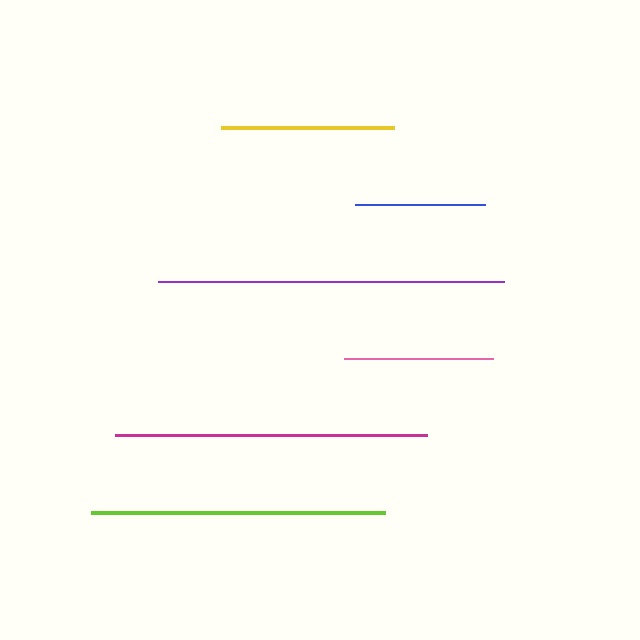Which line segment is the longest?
The purple line is the longest at approximately 346 pixels.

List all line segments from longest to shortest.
From longest to shortest: purple, magenta, lime, yellow, pink, blue.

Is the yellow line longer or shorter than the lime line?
The lime line is longer than the yellow line.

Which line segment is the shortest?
The blue line is the shortest at approximately 130 pixels.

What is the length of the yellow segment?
The yellow segment is approximately 173 pixels long.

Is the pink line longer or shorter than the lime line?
The lime line is longer than the pink line.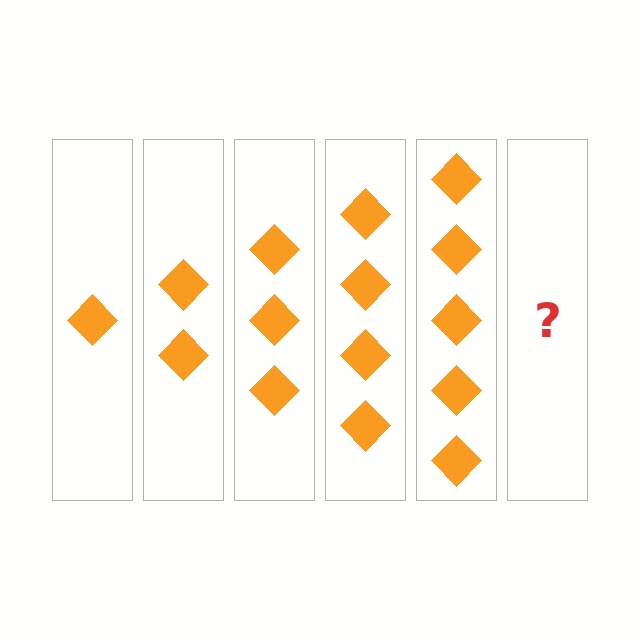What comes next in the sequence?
The next element should be 6 diamonds.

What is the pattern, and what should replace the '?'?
The pattern is that each step adds one more diamond. The '?' should be 6 diamonds.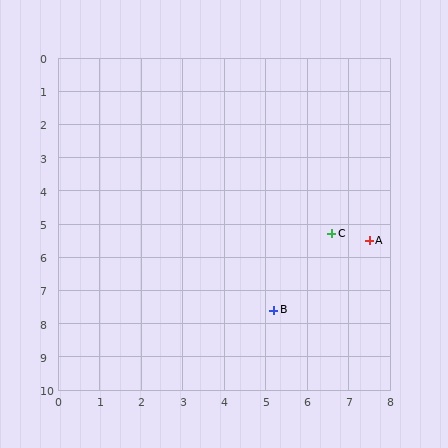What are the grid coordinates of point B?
Point B is at approximately (5.2, 7.6).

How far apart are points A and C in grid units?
Points A and C are about 0.9 grid units apart.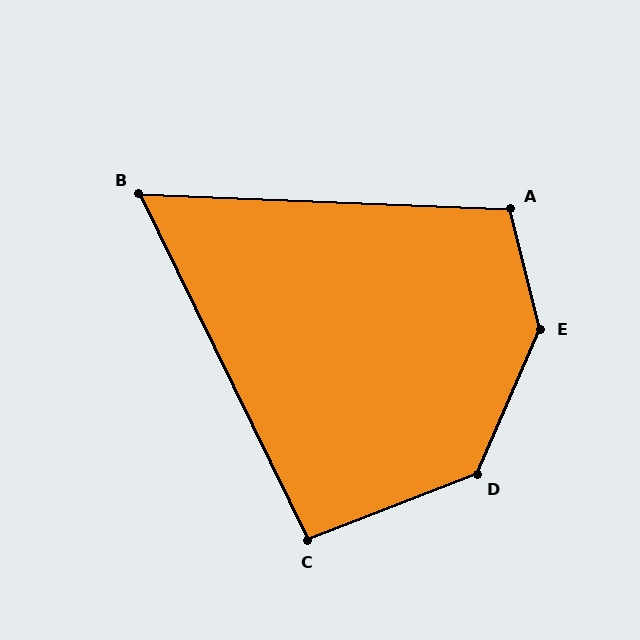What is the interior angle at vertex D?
Approximately 135 degrees (obtuse).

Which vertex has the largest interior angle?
E, at approximately 143 degrees.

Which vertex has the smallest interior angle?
B, at approximately 62 degrees.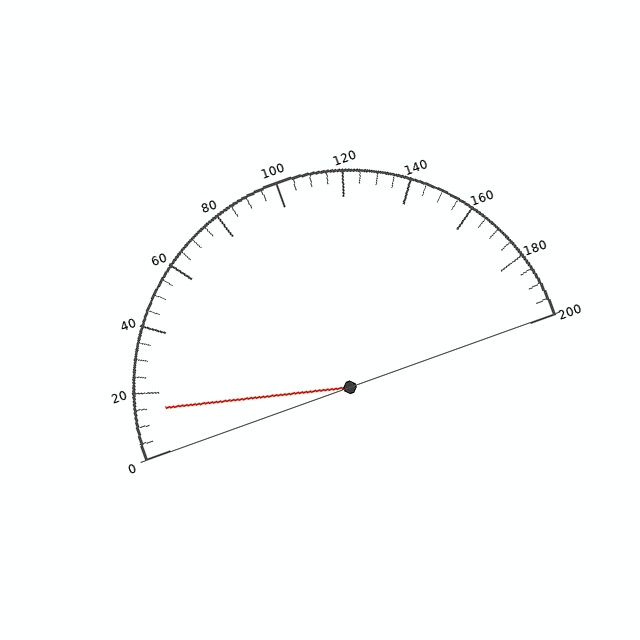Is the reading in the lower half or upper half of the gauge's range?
The reading is in the lower half of the range (0 to 200).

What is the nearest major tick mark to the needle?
The nearest major tick mark is 20.